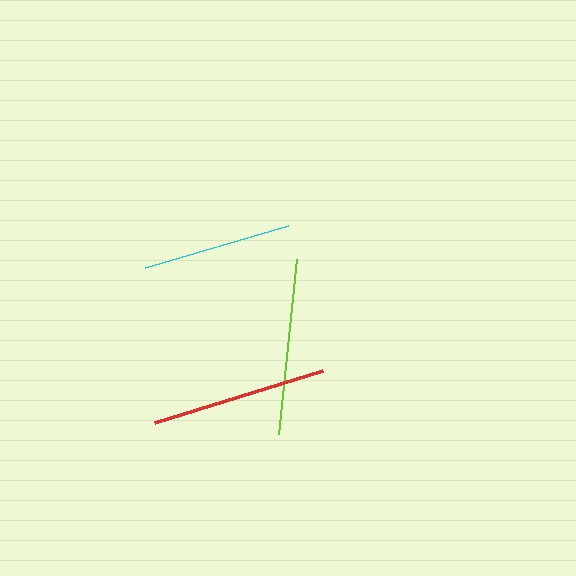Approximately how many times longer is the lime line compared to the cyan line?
The lime line is approximately 1.2 times the length of the cyan line.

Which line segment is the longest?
The red line is the longest at approximately 176 pixels.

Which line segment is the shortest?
The cyan line is the shortest at approximately 149 pixels.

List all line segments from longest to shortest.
From longest to shortest: red, lime, cyan.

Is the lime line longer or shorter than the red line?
The red line is longer than the lime line.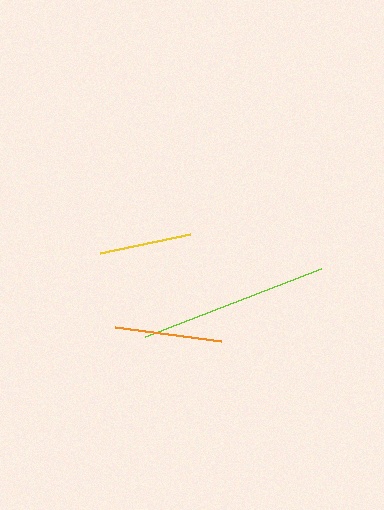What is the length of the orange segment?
The orange segment is approximately 107 pixels long.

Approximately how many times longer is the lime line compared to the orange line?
The lime line is approximately 1.8 times the length of the orange line.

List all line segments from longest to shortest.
From longest to shortest: lime, orange, yellow.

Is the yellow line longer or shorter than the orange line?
The orange line is longer than the yellow line.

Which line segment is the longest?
The lime line is the longest at approximately 189 pixels.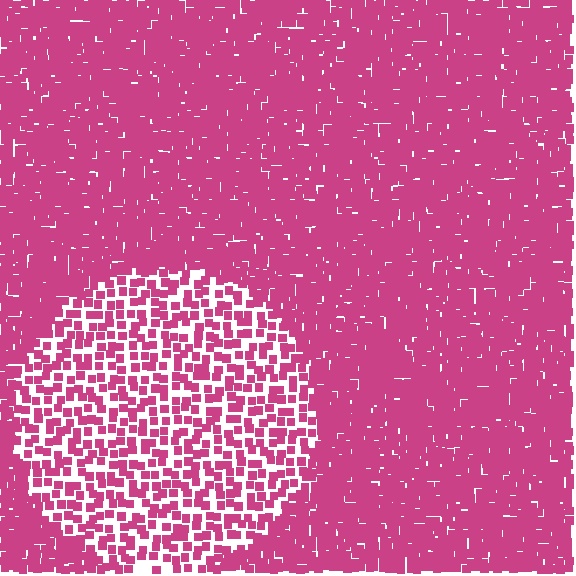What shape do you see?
I see a circle.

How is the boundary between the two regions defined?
The boundary is defined by a change in element density (approximately 2.4x ratio). All elements are the same color, size, and shape.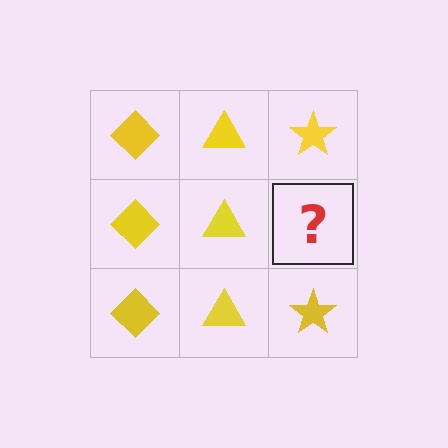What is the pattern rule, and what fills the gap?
The rule is that each column has a consistent shape. The gap should be filled with a yellow star.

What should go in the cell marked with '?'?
The missing cell should contain a yellow star.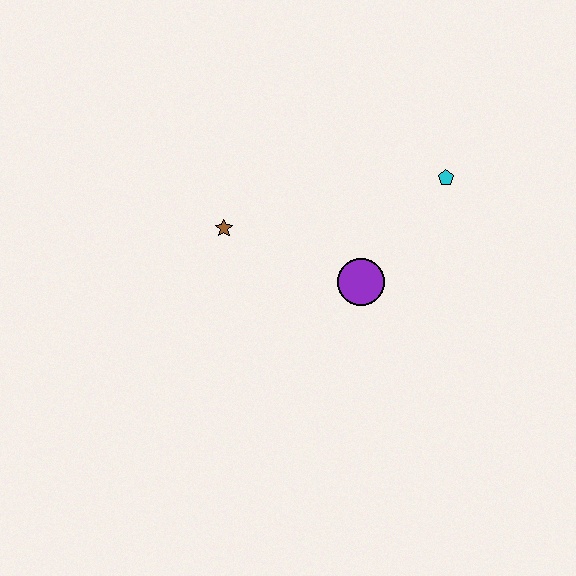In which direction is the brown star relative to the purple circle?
The brown star is to the left of the purple circle.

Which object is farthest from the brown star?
The cyan pentagon is farthest from the brown star.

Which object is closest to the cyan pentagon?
The purple circle is closest to the cyan pentagon.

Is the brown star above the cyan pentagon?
No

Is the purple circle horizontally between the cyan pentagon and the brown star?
Yes